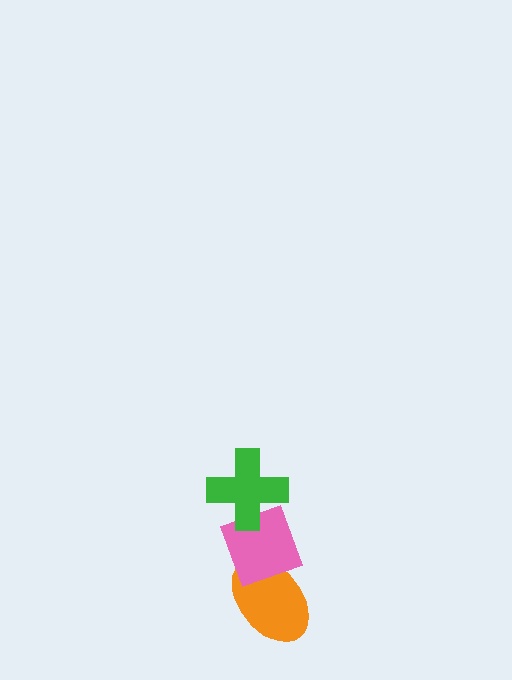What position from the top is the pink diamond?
The pink diamond is 2nd from the top.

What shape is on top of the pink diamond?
The green cross is on top of the pink diamond.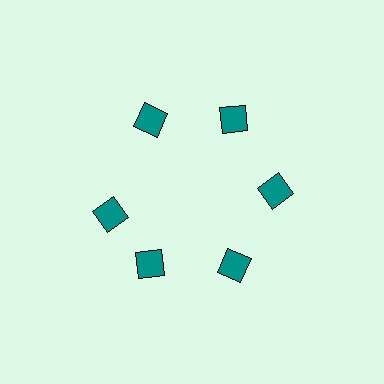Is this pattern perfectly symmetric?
No. The 6 teal squares are arranged in a ring, but one element near the 9 o'clock position is rotated out of alignment along the ring, breaking the 6-fold rotational symmetry.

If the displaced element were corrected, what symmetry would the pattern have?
It would have 6-fold rotational symmetry — the pattern would map onto itself every 60 degrees.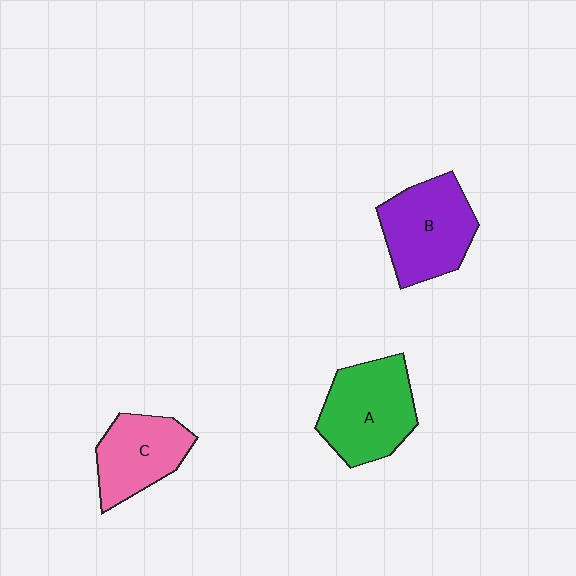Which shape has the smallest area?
Shape C (pink).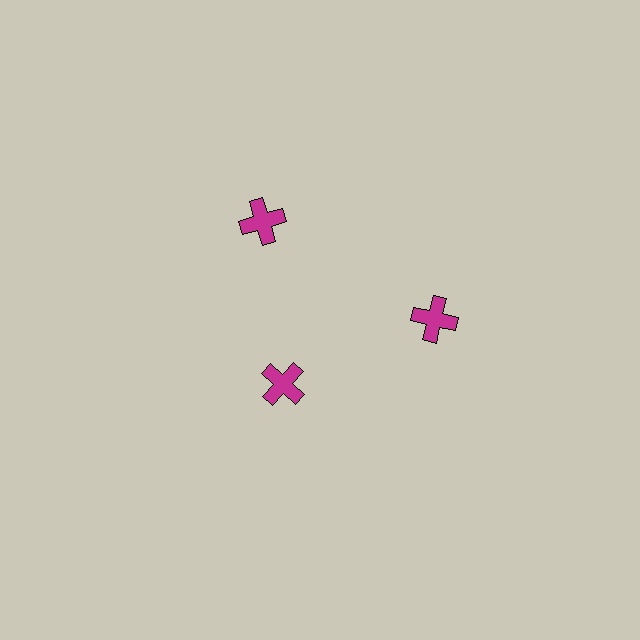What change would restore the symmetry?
The symmetry would be restored by moving it outward, back onto the ring so that all 3 crosses sit at equal angles and equal distance from the center.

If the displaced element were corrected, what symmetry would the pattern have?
It would have 3-fold rotational symmetry — the pattern would map onto itself every 120 degrees.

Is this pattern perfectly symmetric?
No. The 3 magenta crosses are arranged in a ring, but one element near the 7 o'clock position is pulled inward toward the center, breaking the 3-fold rotational symmetry.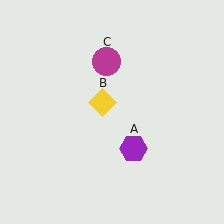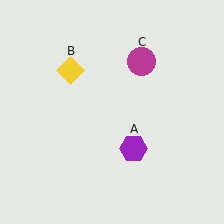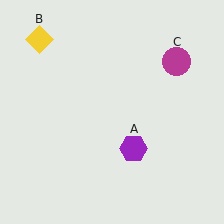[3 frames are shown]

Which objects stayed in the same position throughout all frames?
Purple hexagon (object A) remained stationary.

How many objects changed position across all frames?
2 objects changed position: yellow diamond (object B), magenta circle (object C).